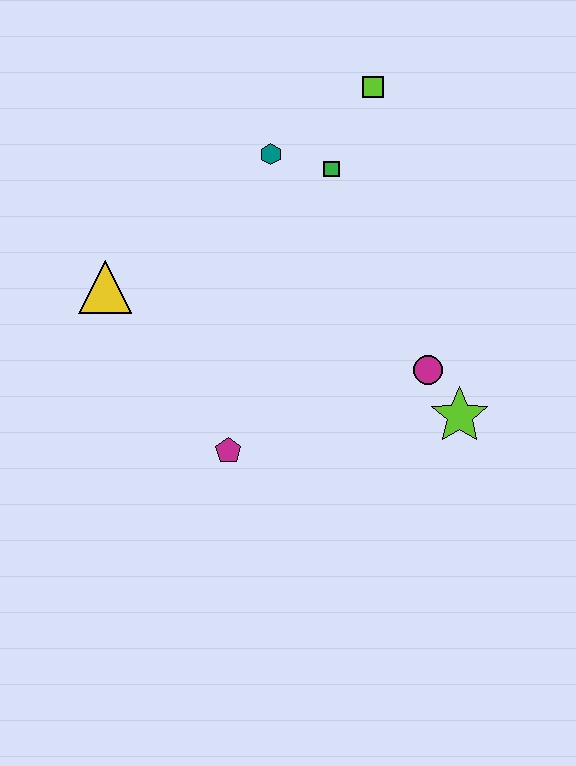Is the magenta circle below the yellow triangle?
Yes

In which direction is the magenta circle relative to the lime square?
The magenta circle is below the lime square.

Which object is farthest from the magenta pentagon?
The lime square is farthest from the magenta pentagon.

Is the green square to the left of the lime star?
Yes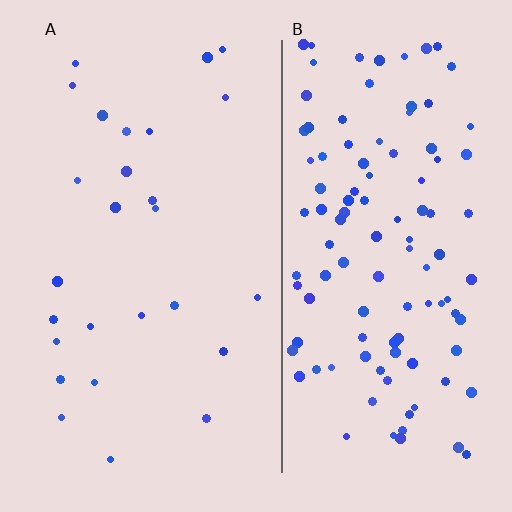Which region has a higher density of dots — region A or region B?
B (the right).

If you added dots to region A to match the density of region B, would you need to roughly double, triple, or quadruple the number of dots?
Approximately quadruple.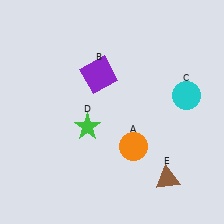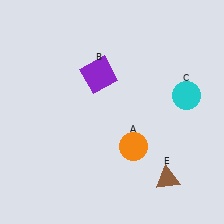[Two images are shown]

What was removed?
The green star (D) was removed in Image 2.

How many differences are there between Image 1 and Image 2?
There is 1 difference between the two images.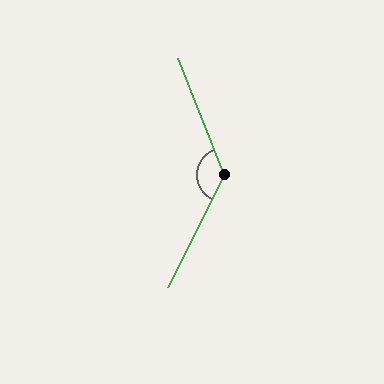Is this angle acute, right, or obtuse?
It is obtuse.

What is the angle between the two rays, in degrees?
Approximately 131 degrees.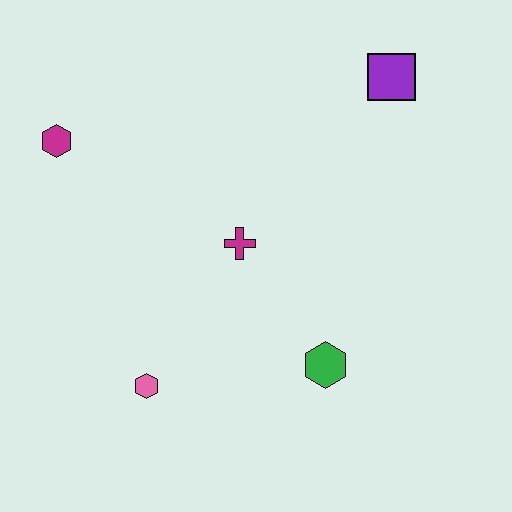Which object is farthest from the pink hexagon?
The purple square is farthest from the pink hexagon.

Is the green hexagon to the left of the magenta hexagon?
No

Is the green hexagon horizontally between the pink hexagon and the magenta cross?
No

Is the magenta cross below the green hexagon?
No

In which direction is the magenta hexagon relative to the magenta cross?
The magenta hexagon is to the left of the magenta cross.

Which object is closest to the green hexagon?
The magenta cross is closest to the green hexagon.